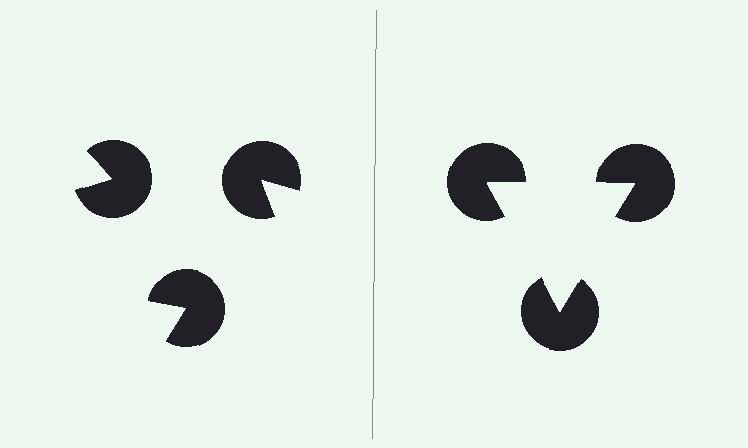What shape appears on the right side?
An illusory triangle.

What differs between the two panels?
The pac-man discs are positioned identically on both sides; only the wedge orientations differ. On the right they align to a triangle; on the left they are misaligned.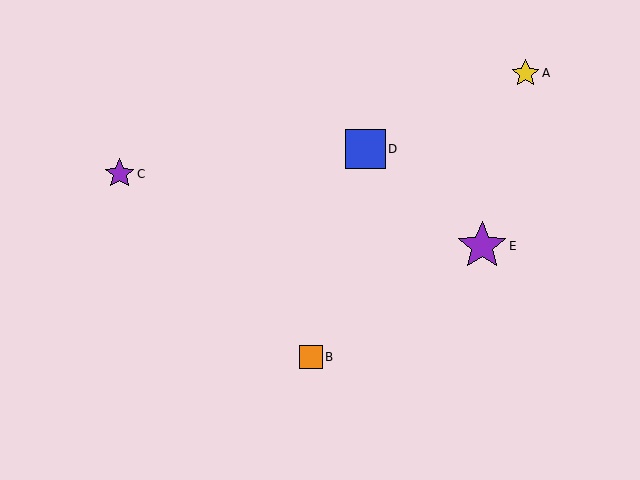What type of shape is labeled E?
Shape E is a purple star.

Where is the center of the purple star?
The center of the purple star is at (482, 246).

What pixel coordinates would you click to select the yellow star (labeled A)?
Click at (526, 73) to select the yellow star A.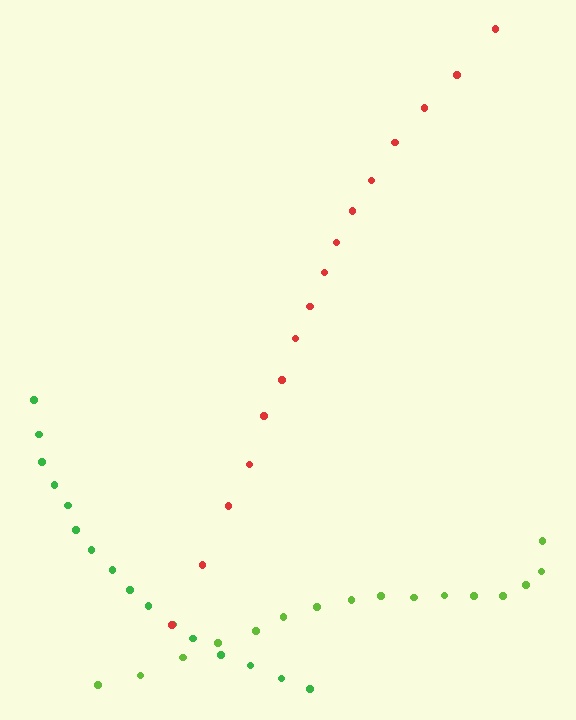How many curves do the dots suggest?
There are 3 distinct paths.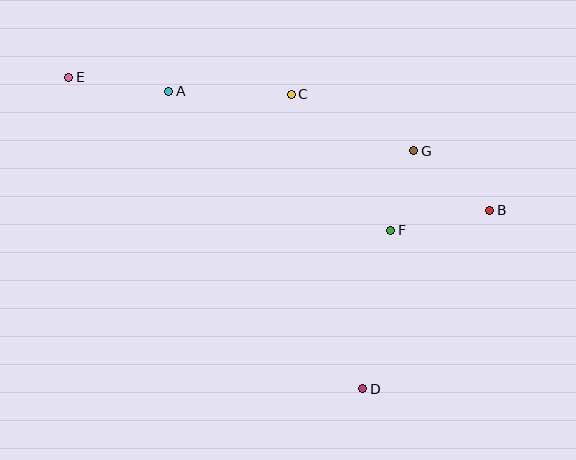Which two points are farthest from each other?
Points B and E are farthest from each other.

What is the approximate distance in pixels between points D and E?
The distance between D and E is approximately 429 pixels.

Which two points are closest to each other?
Points F and G are closest to each other.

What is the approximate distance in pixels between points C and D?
The distance between C and D is approximately 303 pixels.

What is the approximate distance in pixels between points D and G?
The distance between D and G is approximately 243 pixels.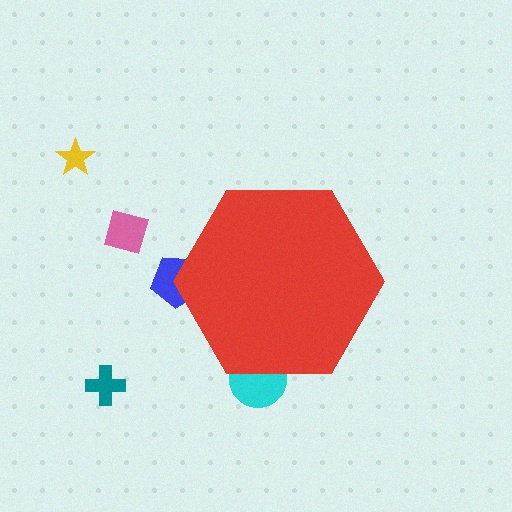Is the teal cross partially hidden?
No, the teal cross is fully visible.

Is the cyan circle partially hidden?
Yes, the cyan circle is partially hidden behind the red hexagon.